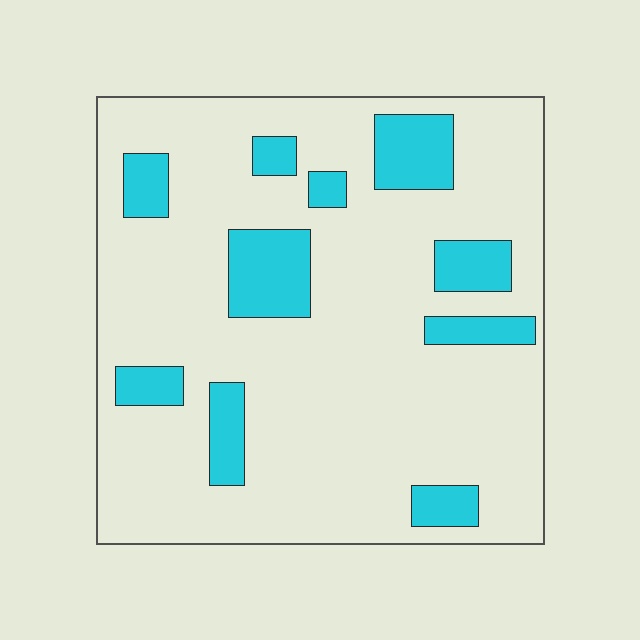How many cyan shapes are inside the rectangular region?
10.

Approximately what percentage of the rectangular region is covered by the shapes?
Approximately 20%.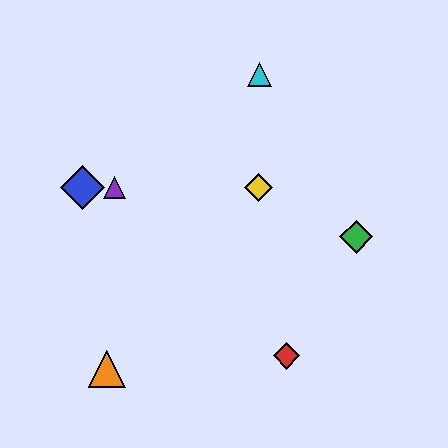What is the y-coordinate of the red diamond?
The red diamond is at y≈356.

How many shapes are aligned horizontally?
3 shapes (the blue diamond, the yellow diamond, the purple triangle) are aligned horizontally.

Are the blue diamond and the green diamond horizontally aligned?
No, the blue diamond is at y≈188 and the green diamond is at y≈237.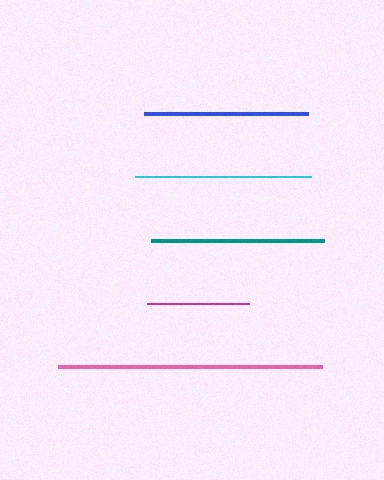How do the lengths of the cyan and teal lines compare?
The cyan and teal lines are approximately the same length.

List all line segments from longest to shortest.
From longest to shortest: pink, cyan, teal, blue, magenta.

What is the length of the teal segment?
The teal segment is approximately 173 pixels long.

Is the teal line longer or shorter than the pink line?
The pink line is longer than the teal line.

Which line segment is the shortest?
The magenta line is the shortest at approximately 102 pixels.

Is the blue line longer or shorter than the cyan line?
The cyan line is longer than the blue line.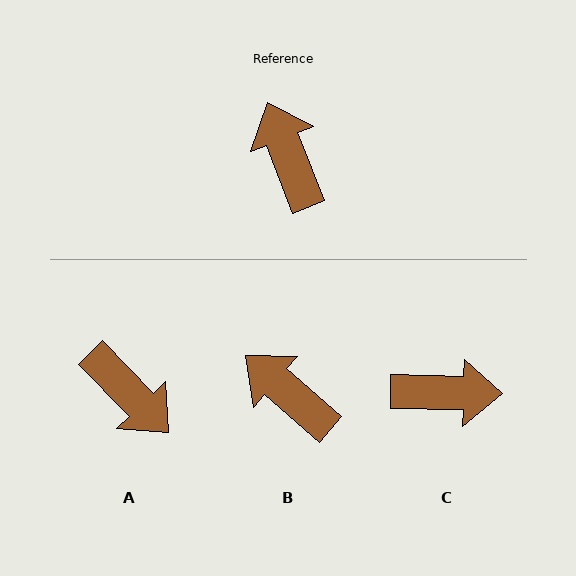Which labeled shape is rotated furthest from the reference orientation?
A, about 157 degrees away.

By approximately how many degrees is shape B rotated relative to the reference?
Approximately 28 degrees counter-clockwise.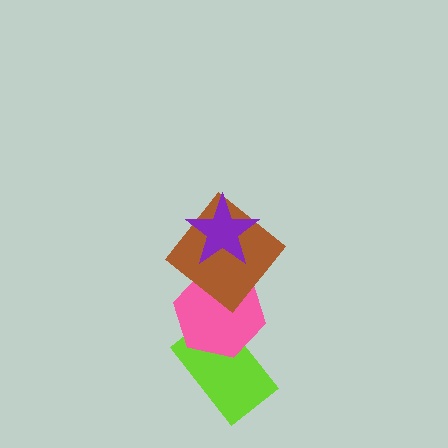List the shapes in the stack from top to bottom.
From top to bottom: the purple star, the brown diamond, the pink hexagon, the lime rectangle.